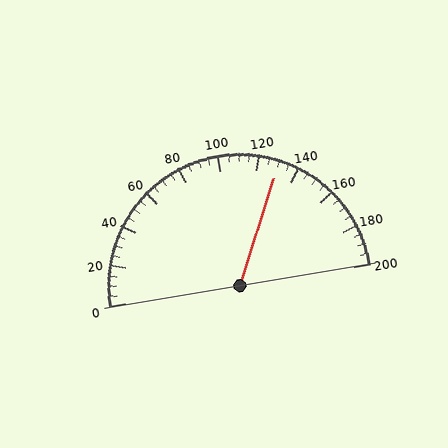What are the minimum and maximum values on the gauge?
The gauge ranges from 0 to 200.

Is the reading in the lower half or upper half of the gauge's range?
The reading is in the upper half of the range (0 to 200).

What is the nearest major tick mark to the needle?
The nearest major tick mark is 120.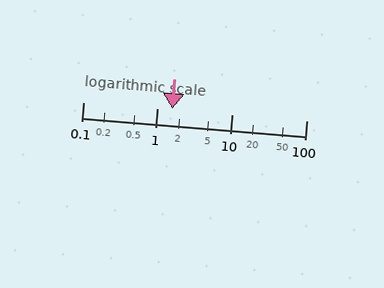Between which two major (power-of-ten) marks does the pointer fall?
The pointer is between 1 and 10.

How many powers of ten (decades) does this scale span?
The scale spans 3 decades, from 0.1 to 100.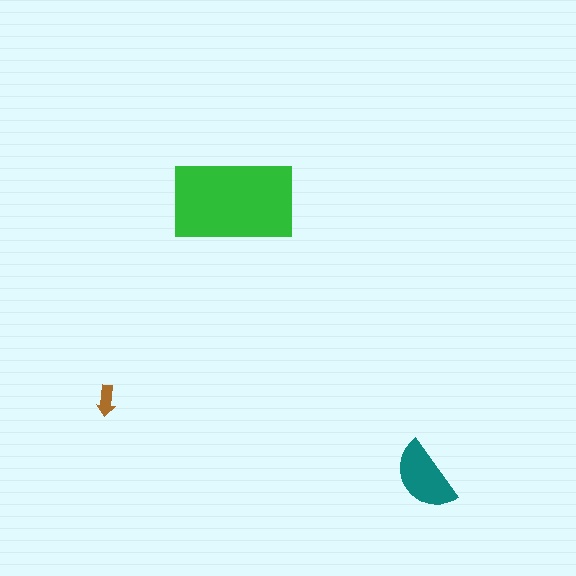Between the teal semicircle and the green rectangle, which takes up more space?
The green rectangle.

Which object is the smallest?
The brown arrow.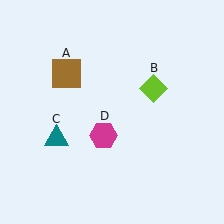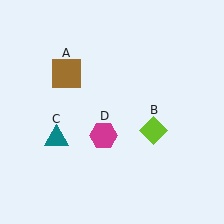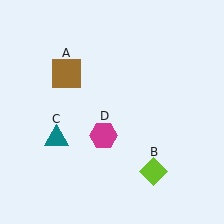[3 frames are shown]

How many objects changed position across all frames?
1 object changed position: lime diamond (object B).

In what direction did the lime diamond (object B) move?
The lime diamond (object B) moved down.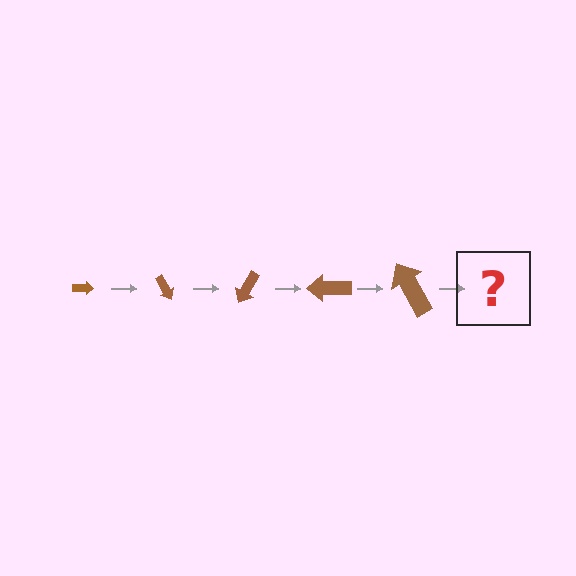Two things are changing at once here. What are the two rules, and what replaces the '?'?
The two rules are that the arrow grows larger each step and it rotates 60 degrees each step. The '?' should be an arrow, larger than the previous one and rotated 300 degrees from the start.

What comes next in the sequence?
The next element should be an arrow, larger than the previous one and rotated 300 degrees from the start.